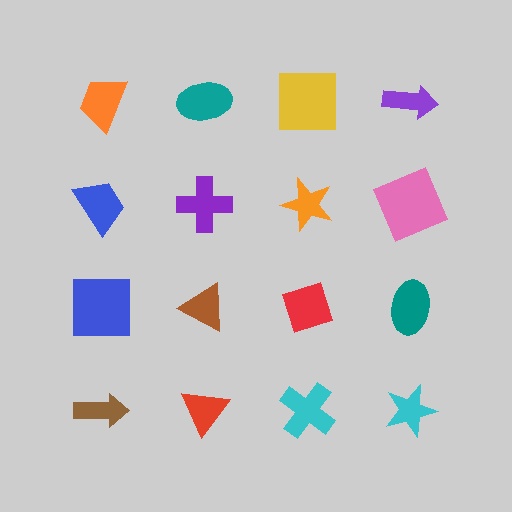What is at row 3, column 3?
A red diamond.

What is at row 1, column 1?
An orange trapezoid.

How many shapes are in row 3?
4 shapes.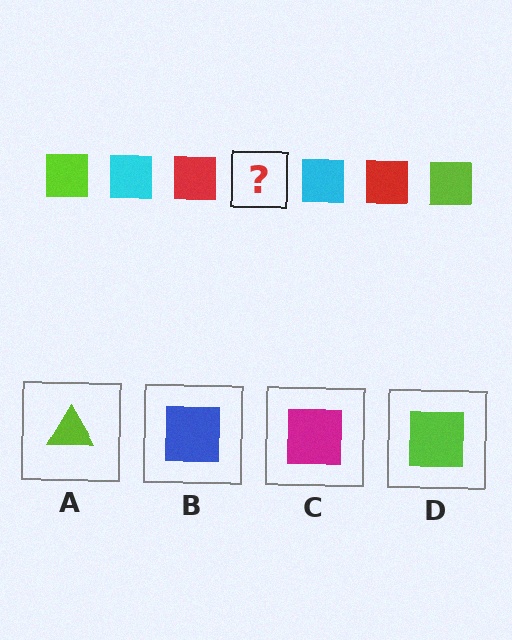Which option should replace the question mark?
Option D.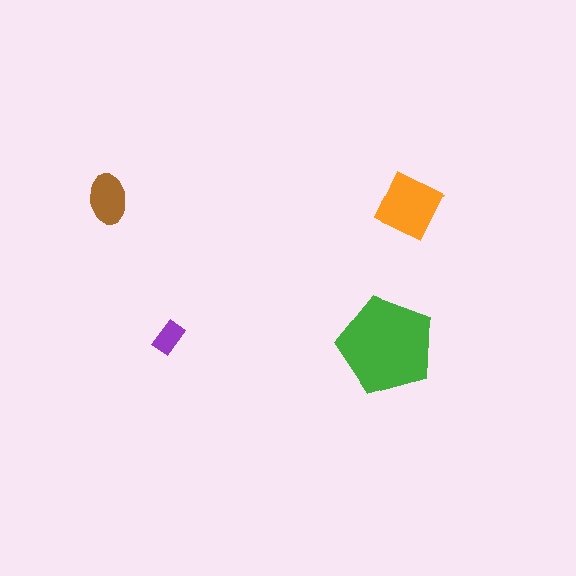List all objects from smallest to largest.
The purple rectangle, the brown ellipse, the orange diamond, the green pentagon.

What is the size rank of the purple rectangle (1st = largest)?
4th.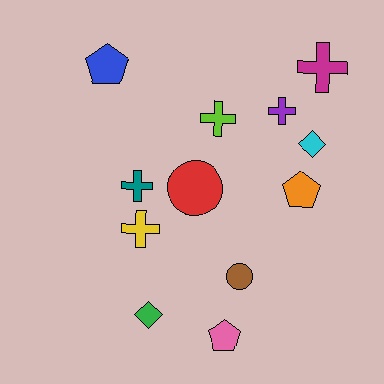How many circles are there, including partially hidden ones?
There are 2 circles.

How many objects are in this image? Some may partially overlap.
There are 12 objects.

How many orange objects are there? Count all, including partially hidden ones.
There is 1 orange object.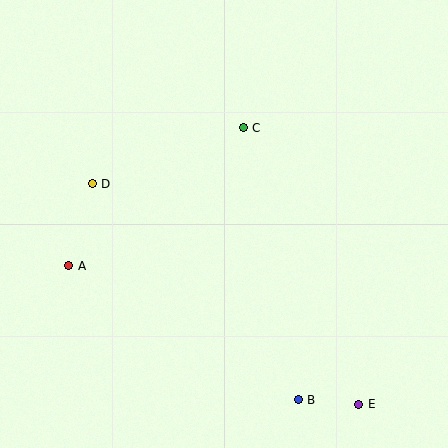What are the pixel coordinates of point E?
Point E is at (359, 404).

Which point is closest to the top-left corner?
Point D is closest to the top-left corner.